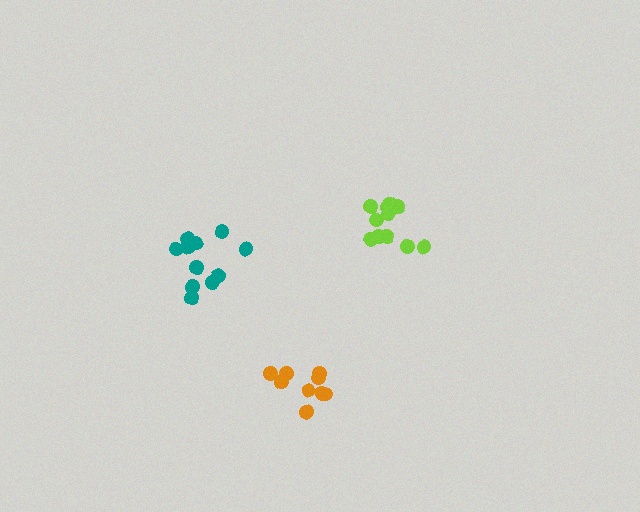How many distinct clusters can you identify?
There are 3 distinct clusters.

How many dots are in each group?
Group 1: 9 dots, Group 2: 11 dots, Group 3: 11 dots (31 total).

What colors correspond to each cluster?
The clusters are colored: orange, lime, teal.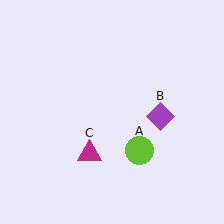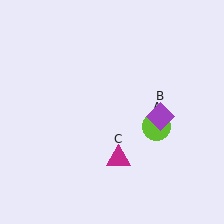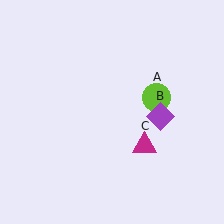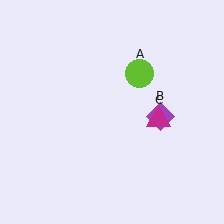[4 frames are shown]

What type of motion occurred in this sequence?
The lime circle (object A), magenta triangle (object C) rotated counterclockwise around the center of the scene.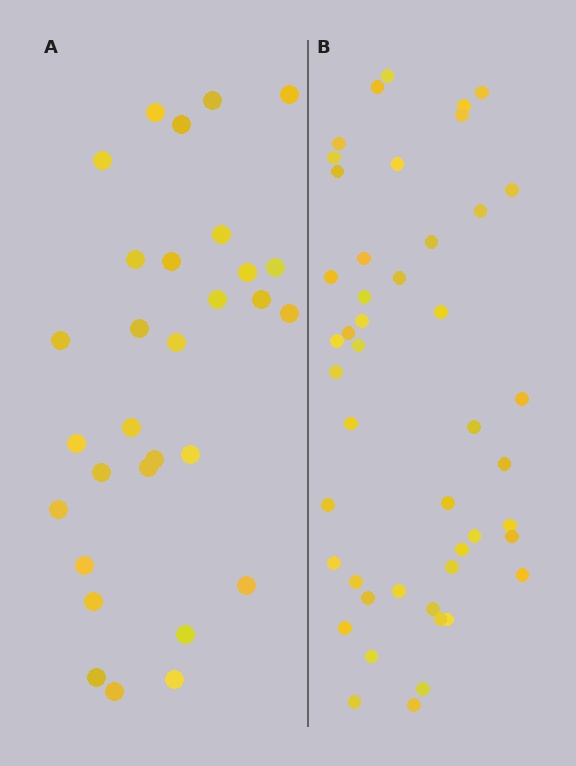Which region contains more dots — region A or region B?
Region B (the right region) has more dots.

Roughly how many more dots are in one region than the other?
Region B has approximately 15 more dots than region A.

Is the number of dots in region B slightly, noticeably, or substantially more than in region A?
Region B has substantially more. The ratio is roughly 1.5 to 1.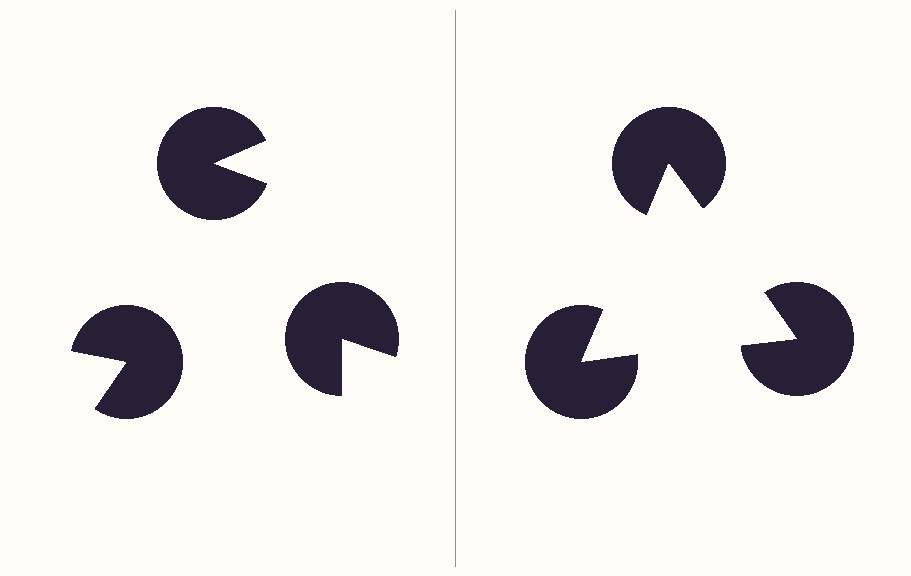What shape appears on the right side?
An illusory triangle.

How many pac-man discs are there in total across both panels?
6 — 3 on each side.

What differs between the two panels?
The pac-man discs are positioned identically on both sides; only the wedge orientations differ. On the right they align to a triangle; on the left they are misaligned.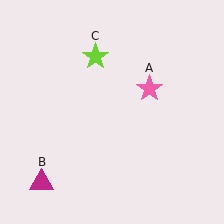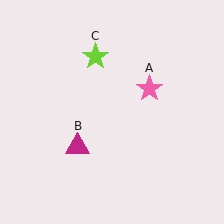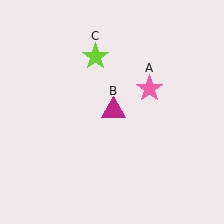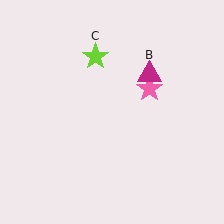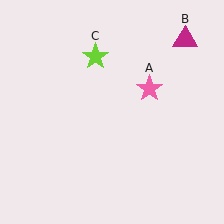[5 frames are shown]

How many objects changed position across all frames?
1 object changed position: magenta triangle (object B).